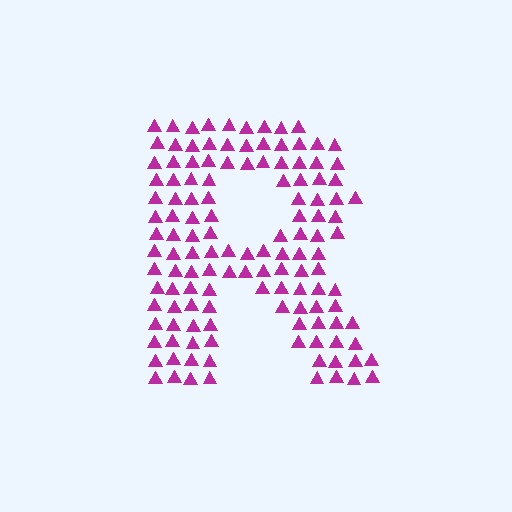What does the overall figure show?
The overall figure shows the letter R.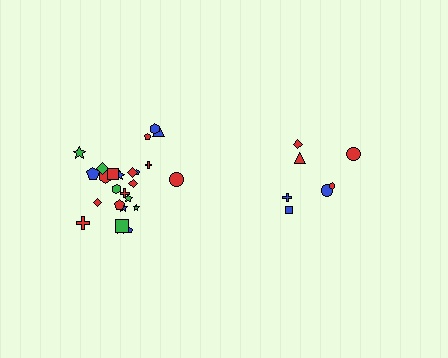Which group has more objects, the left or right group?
The left group.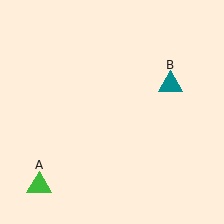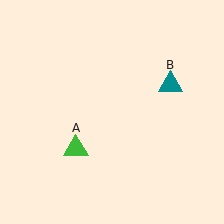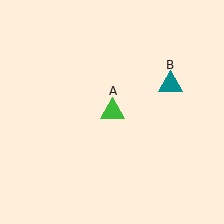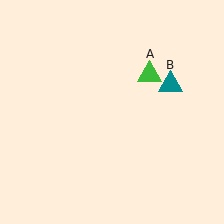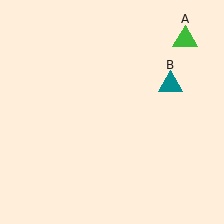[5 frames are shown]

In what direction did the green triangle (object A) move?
The green triangle (object A) moved up and to the right.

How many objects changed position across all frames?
1 object changed position: green triangle (object A).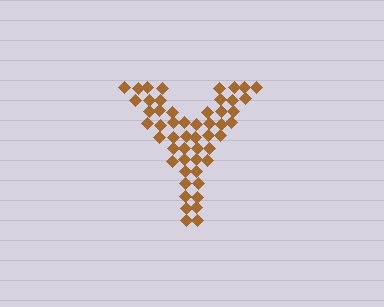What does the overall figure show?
The overall figure shows the letter Y.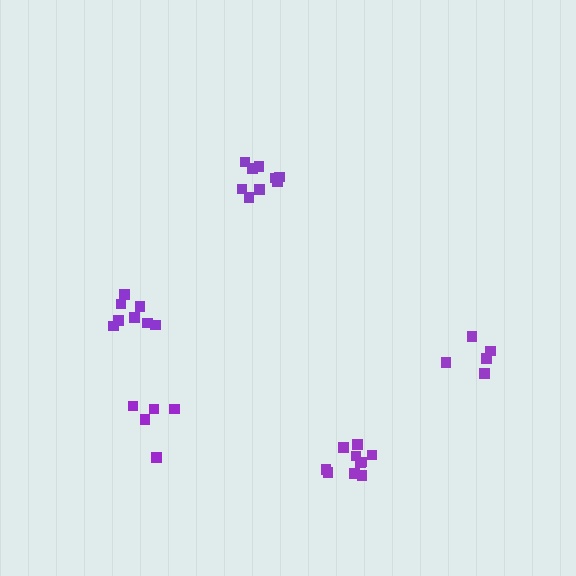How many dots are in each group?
Group 1: 10 dots, Group 2: 9 dots, Group 3: 8 dots, Group 4: 5 dots, Group 5: 5 dots (37 total).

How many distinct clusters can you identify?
There are 5 distinct clusters.